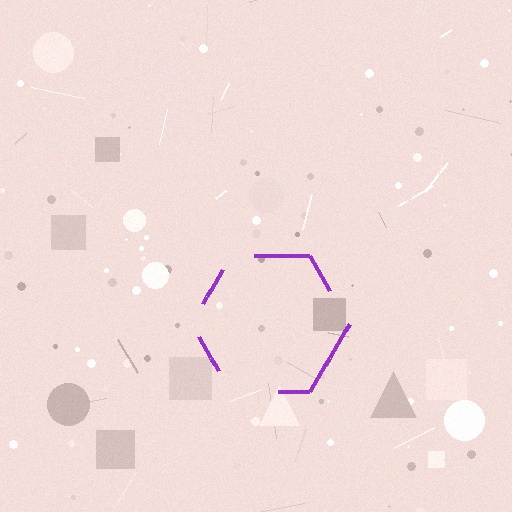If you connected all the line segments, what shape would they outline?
They would outline a hexagon.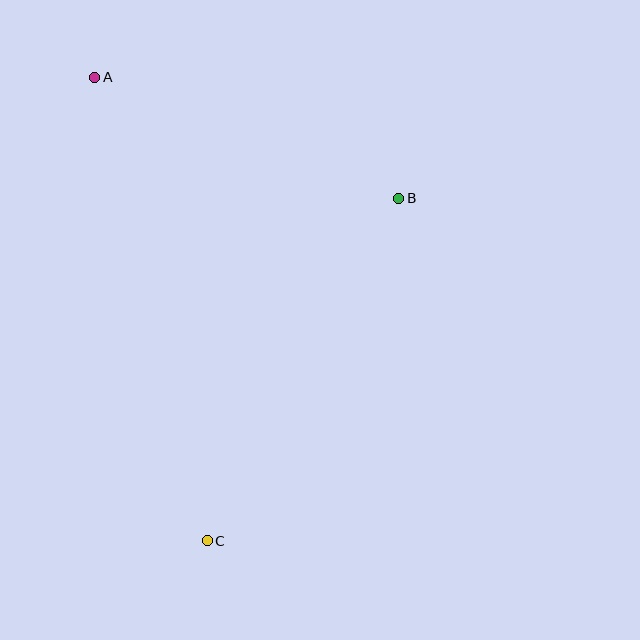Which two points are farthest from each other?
Points A and C are farthest from each other.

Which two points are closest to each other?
Points A and B are closest to each other.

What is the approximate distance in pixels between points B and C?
The distance between B and C is approximately 393 pixels.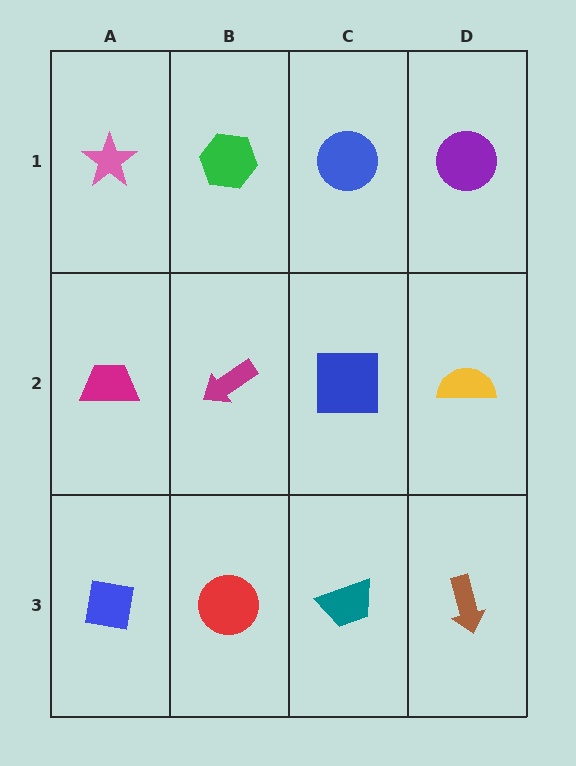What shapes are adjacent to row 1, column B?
A magenta arrow (row 2, column B), a pink star (row 1, column A), a blue circle (row 1, column C).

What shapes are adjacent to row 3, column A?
A magenta trapezoid (row 2, column A), a red circle (row 3, column B).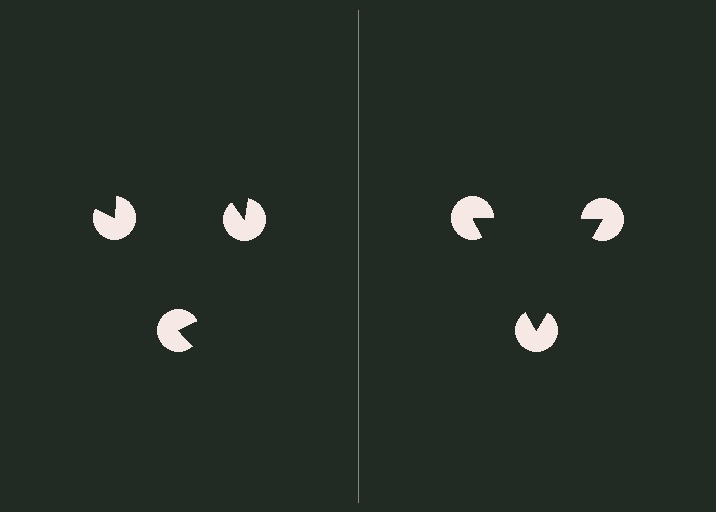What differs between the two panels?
The pac-man discs are positioned identically on both sides; only the wedge orientations differ. On the right they align to a triangle; on the left they are misaligned.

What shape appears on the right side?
An illusory triangle.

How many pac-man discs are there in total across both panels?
6 — 3 on each side.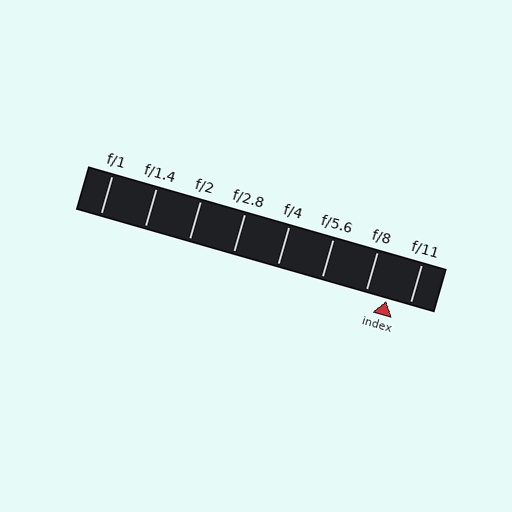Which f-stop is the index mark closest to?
The index mark is closest to f/8.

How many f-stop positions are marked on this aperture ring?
There are 8 f-stop positions marked.